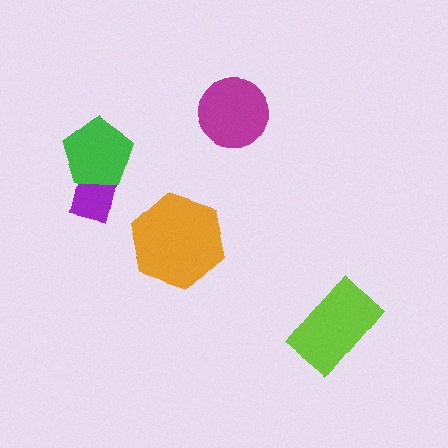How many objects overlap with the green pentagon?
1 object overlaps with the green pentagon.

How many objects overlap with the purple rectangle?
1 object overlaps with the purple rectangle.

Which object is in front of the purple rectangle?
The green pentagon is in front of the purple rectangle.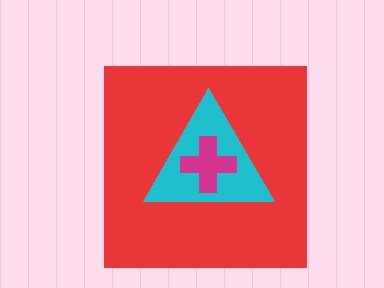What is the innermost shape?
The magenta cross.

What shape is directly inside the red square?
The cyan triangle.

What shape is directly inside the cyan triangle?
The magenta cross.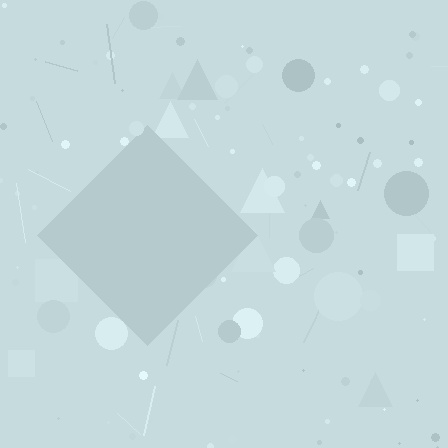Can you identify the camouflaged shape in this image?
The camouflaged shape is a diamond.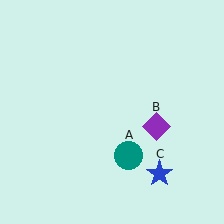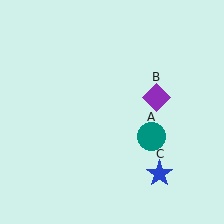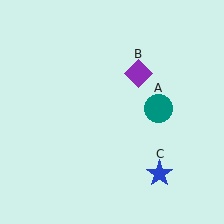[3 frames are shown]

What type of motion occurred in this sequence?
The teal circle (object A), purple diamond (object B) rotated counterclockwise around the center of the scene.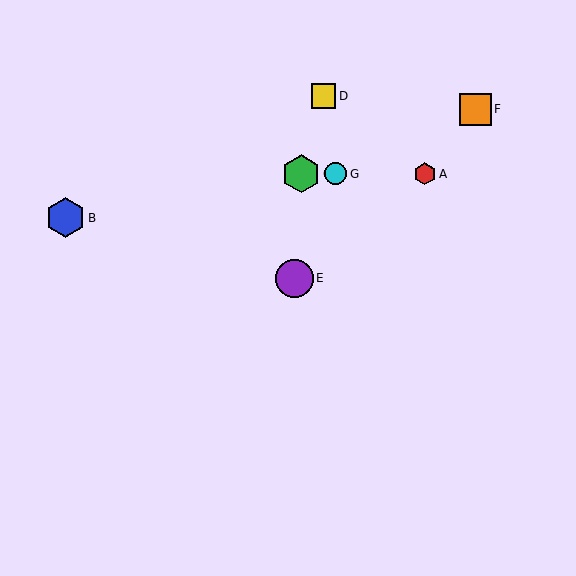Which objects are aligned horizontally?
Objects A, C, G are aligned horizontally.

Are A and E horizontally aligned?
No, A is at y≈174 and E is at y≈278.